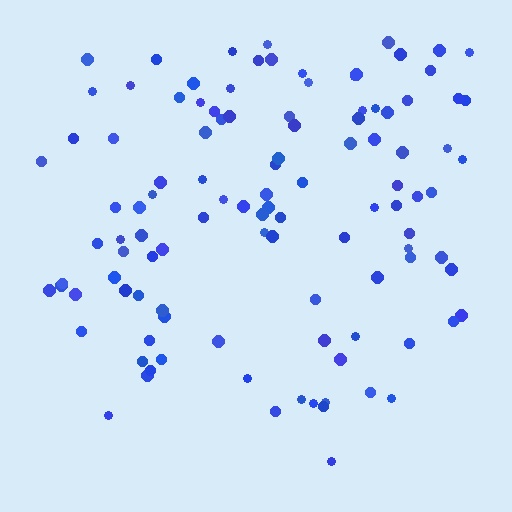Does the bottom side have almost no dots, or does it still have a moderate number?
Still a moderate number, just noticeably fewer than the top.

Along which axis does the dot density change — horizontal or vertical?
Vertical.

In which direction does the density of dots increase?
From bottom to top, with the top side densest.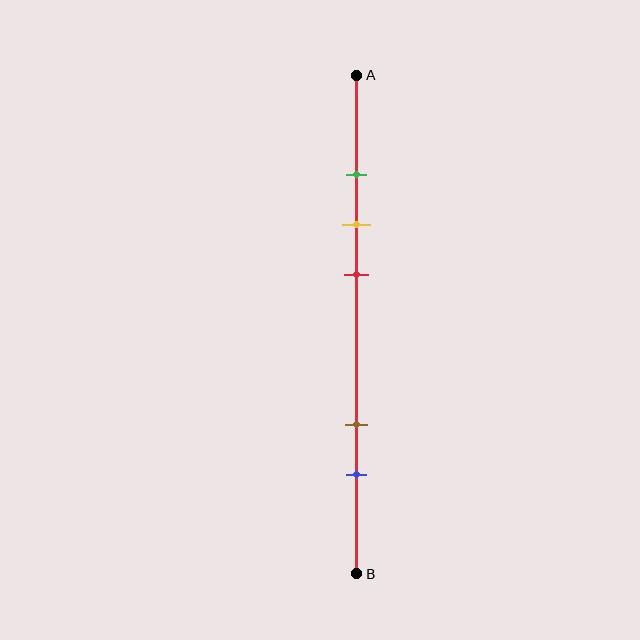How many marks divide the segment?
There are 5 marks dividing the segment.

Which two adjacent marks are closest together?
The green and yellow marks are the closest adjacent pair.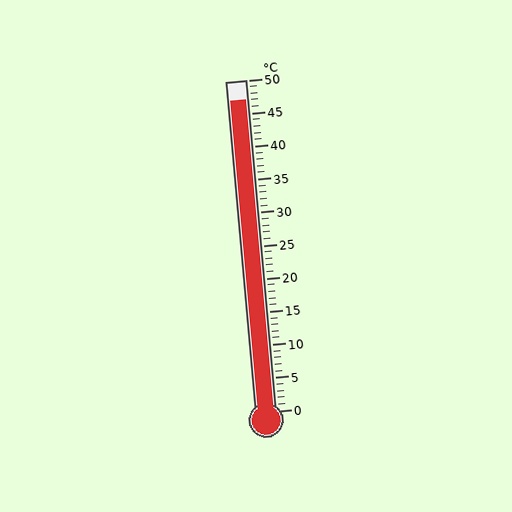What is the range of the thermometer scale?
The thermometer scale ranges from 0°C to 50°C.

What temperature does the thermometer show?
The thermometer shows approximately 47°C.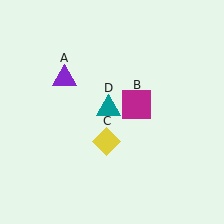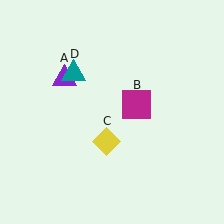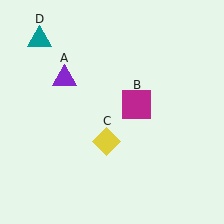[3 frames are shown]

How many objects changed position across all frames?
1 object changed position: teal triangle (object D).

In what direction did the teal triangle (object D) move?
The teal triangle (object D) moved up and to the left.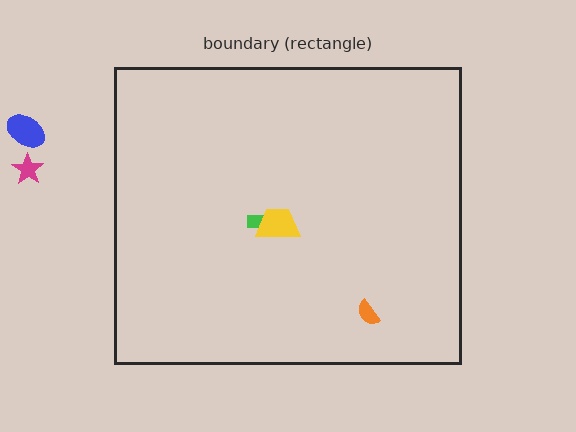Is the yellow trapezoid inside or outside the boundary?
Inside.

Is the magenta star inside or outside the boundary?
Outside.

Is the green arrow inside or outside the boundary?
Inside.